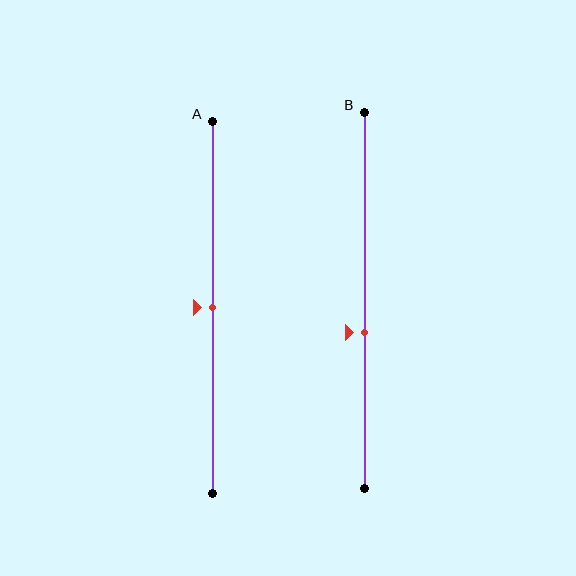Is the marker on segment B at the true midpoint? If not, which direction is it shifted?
No, the marker on segment B is shifted downward by about 9% of the segment length.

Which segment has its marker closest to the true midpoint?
Segment A has its marker closest to the true midpoint.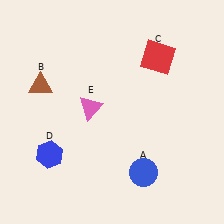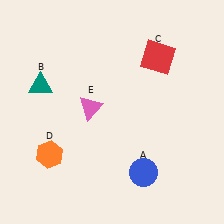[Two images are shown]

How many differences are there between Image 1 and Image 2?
There are 2 differences between the two images.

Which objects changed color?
B changed from brown to teal. D changed from blue to orange.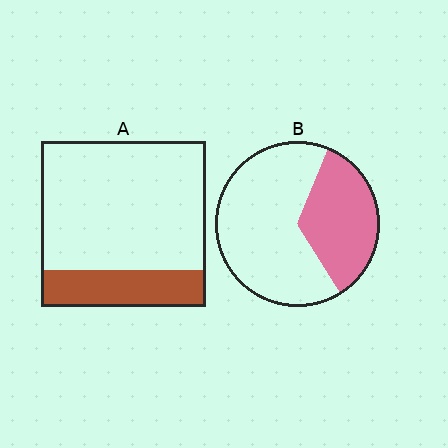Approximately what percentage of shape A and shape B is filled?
A is approximately 20% and B is approximately 35%.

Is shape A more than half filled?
No.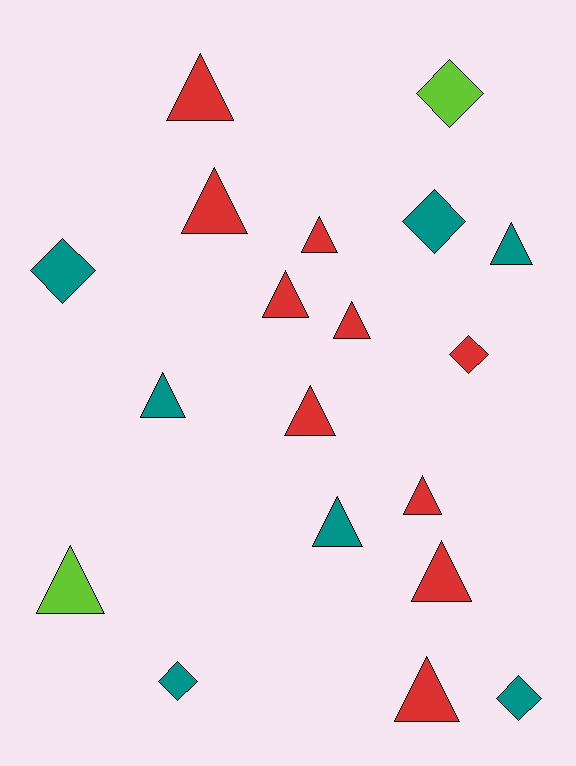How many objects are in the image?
There are 19 objects.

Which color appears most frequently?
Red, with 10 objects.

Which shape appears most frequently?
Triangle, with 13 objects.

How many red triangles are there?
There are 9 red triangles.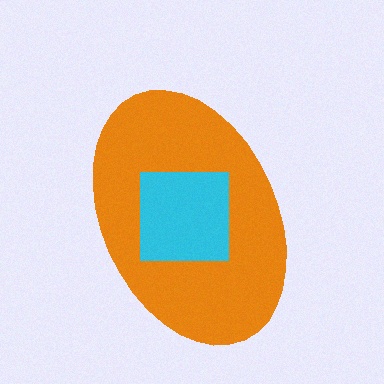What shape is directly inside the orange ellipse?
The cyan square.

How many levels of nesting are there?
2.